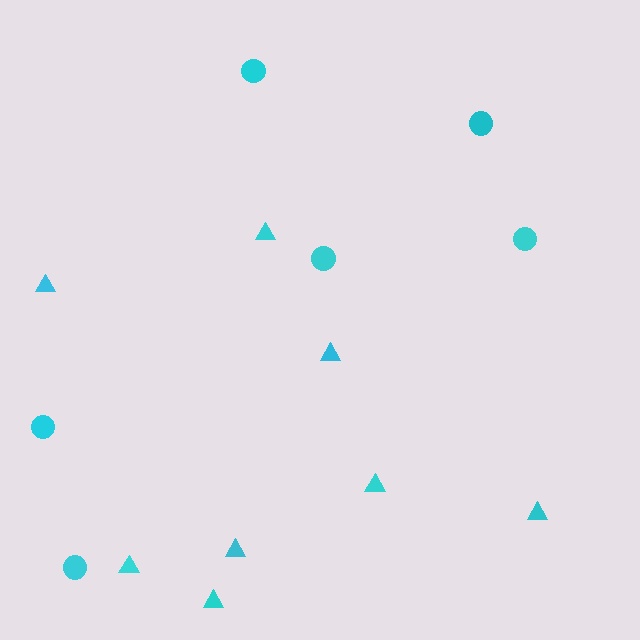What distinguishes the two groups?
There are 2 groups: one group of circles (6) and one group of triangles (8).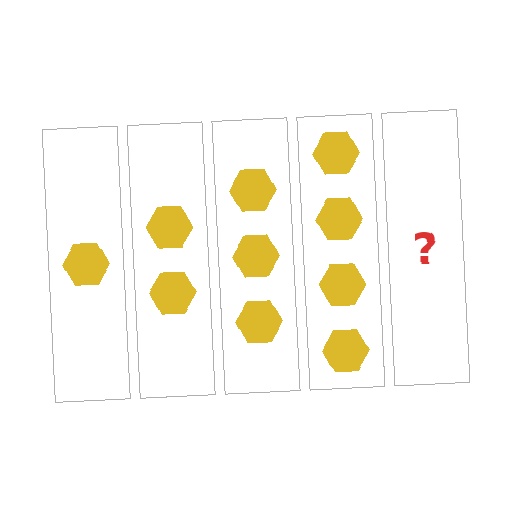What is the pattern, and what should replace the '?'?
The pattern is that each step adds one more hexagon. The '?' should be 5 hexagons.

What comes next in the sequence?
The next element should be 5 hexagons.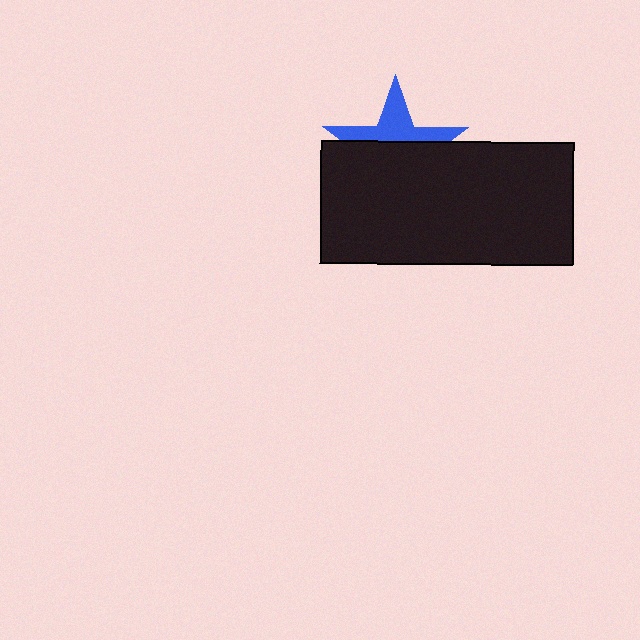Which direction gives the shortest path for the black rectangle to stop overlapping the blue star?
Moving down gives the shortest separation.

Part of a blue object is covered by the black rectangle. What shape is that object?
It is a star.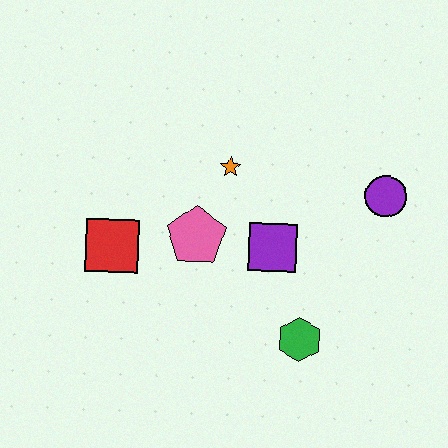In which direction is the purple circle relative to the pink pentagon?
The purple circle is to the right of the pink pentagon.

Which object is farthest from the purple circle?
The red square is farthest from the purple circle.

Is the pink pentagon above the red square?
Yes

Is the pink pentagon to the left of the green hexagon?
Yes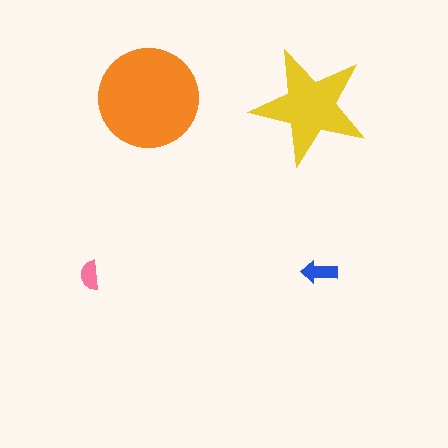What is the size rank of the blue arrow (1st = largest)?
3rd.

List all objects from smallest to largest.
The pink semicircle, the blue arrow, the yellow star, the orange circle.